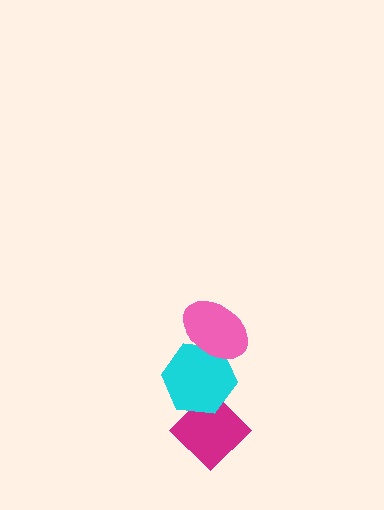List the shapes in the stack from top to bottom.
From top to bottom: the pink ellipse, the cyan hexagon, the magenta diamond.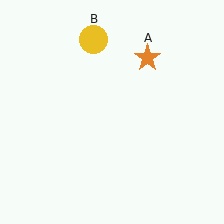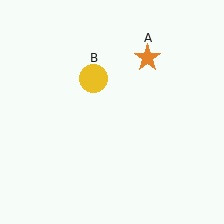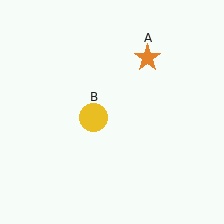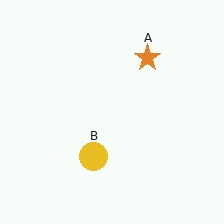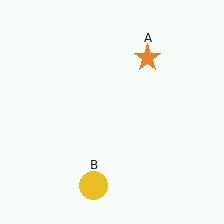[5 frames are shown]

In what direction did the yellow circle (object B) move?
The yellow circle (object B) moved down.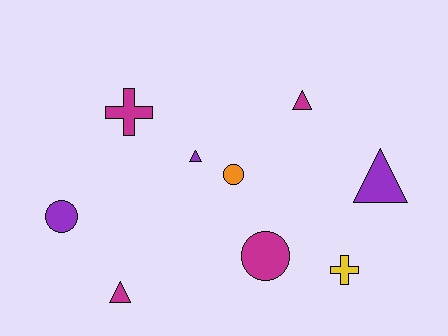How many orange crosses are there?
There are no orange crosses.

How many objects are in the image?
There are 9 objects.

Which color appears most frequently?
Magenta, with 4 objects.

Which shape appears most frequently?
Triangle, with 4 objects.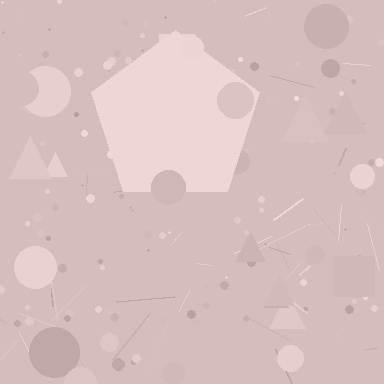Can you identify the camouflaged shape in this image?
The camouflaged shape is a pentagon.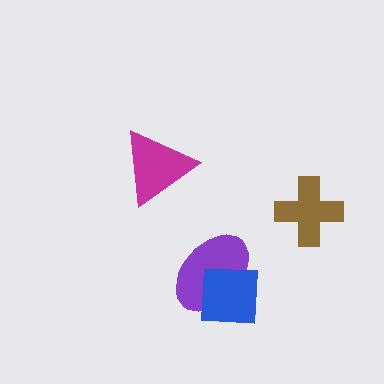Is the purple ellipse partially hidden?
Yes, it is partially covered by another shape.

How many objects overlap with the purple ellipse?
1 object overlaps with the purple ellipse.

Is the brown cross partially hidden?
No, no other shape covers it.